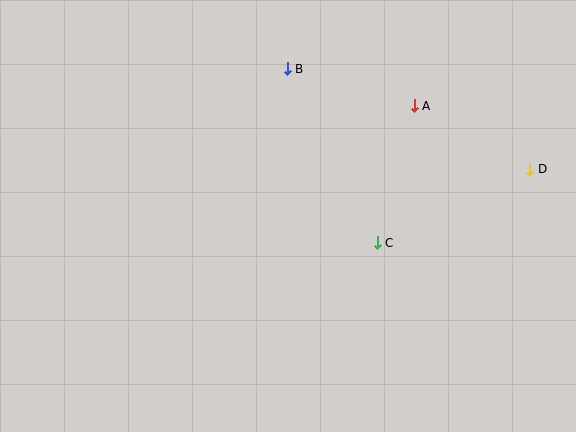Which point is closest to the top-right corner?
Point D is closest to the top-right corner.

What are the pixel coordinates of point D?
Point D is at (530, 169).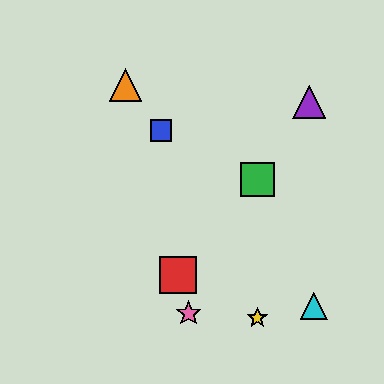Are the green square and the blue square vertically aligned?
No, the green square is at x≈257 and the blue square is at x≈161.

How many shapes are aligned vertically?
2 shapes (the green square, the yellow star) are aligned vertically.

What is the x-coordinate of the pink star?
The pink star is at x≈189.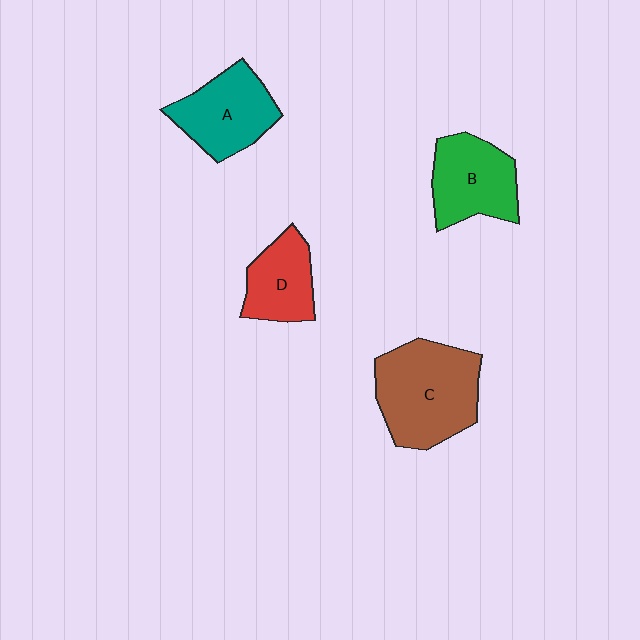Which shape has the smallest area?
Shape D (red).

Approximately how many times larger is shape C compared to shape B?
Approximately 1.4 times.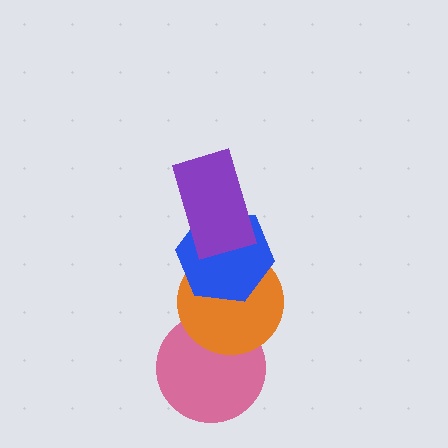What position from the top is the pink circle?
The pink circle is 4th from the top.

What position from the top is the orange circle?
The orange circle is 3rd from the top.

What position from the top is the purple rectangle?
The purple rectangle is 1st from the top.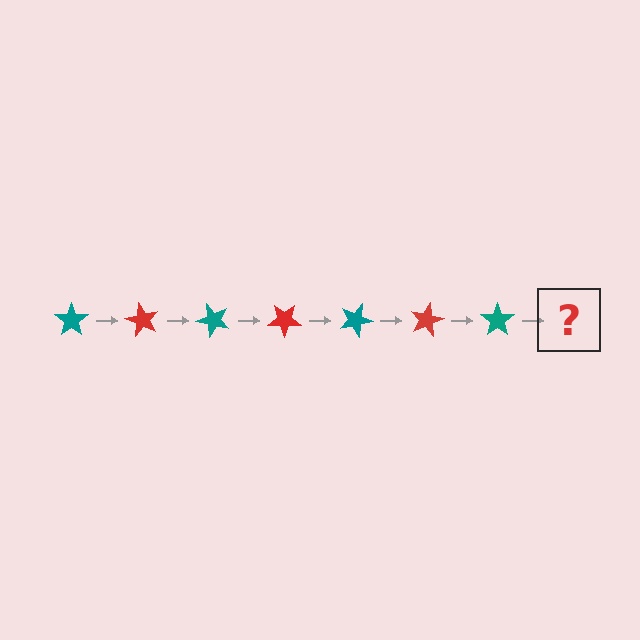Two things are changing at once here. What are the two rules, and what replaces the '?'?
The two rules are that it rotates 60 degrees each step and the color cycles through teal and red. The '?' should be a red star, rotated 420 degrees from the start.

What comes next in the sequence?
The next element should be a red star, rotated 420 degrees from the start.